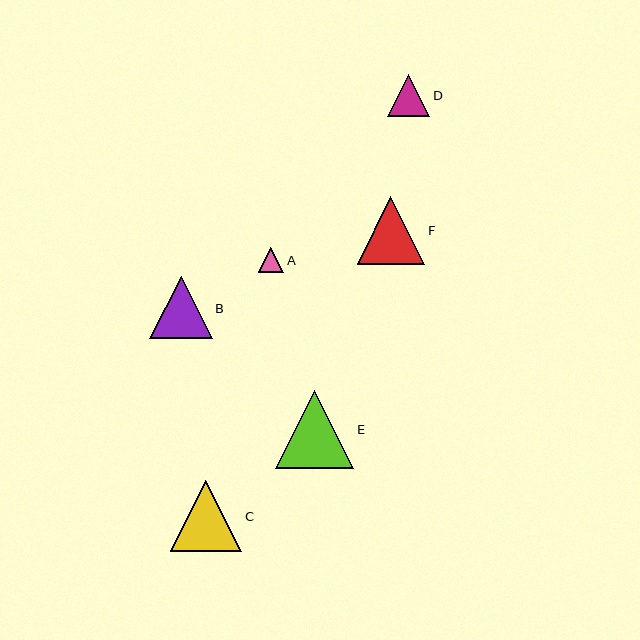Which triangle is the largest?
Triangle E is the largest with a size of approximately 78 pixels.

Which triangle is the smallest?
Triangle A is the smallest with a size of approximately 25 pixels.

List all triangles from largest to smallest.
From largest to smallest: E, C, F, B, D, A.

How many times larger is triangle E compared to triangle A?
Triangle E is approximately 3.1 times the size of triangle A.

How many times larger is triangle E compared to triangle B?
Triangle E is approximately 1.3 times the size of triangle B.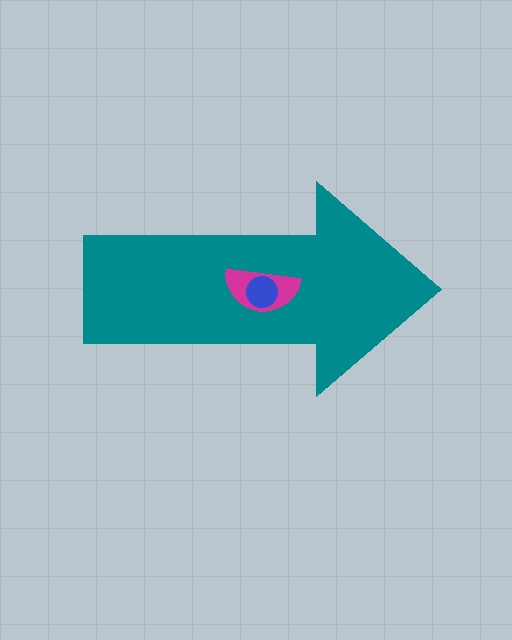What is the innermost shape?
The blue circle.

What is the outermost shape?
The teal arrow.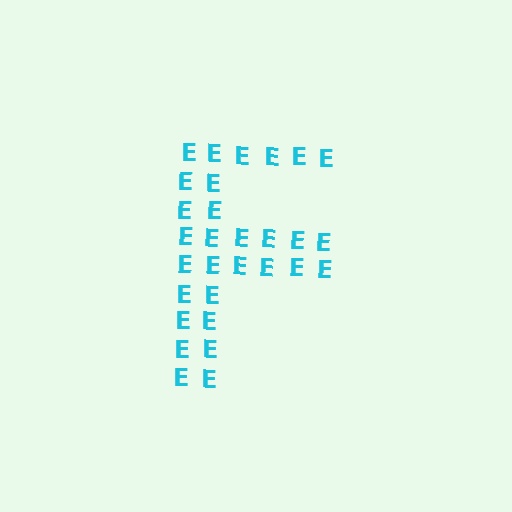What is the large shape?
The large shape is the letter F.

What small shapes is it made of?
It is made of small letter E's.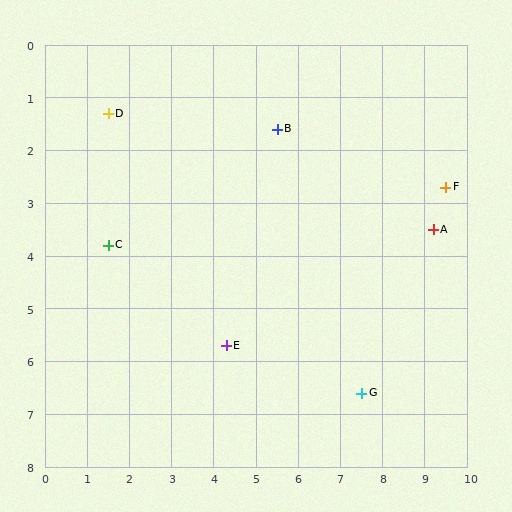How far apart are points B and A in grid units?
Points B and A are about 4.2 grid units apart.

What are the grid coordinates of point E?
Point E is at approximately (4.3, 5.7).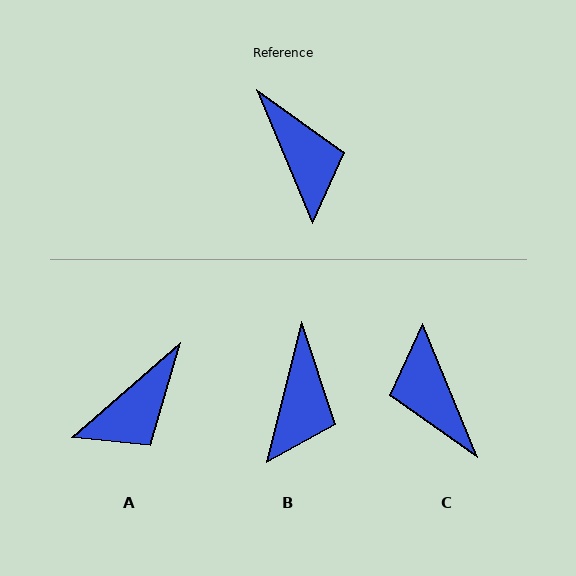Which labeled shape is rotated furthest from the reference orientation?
C, about 180 degrees away.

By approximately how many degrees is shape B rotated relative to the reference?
Approximately 37 degrees clockwise.